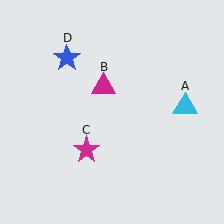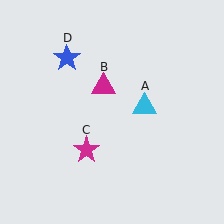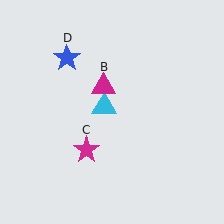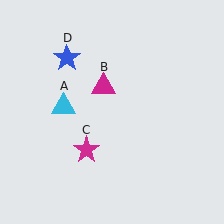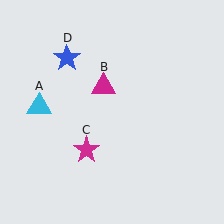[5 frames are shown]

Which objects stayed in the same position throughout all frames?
Magenta triangle (object B) and magenta star (object C) and blue star (object D) remained stationary.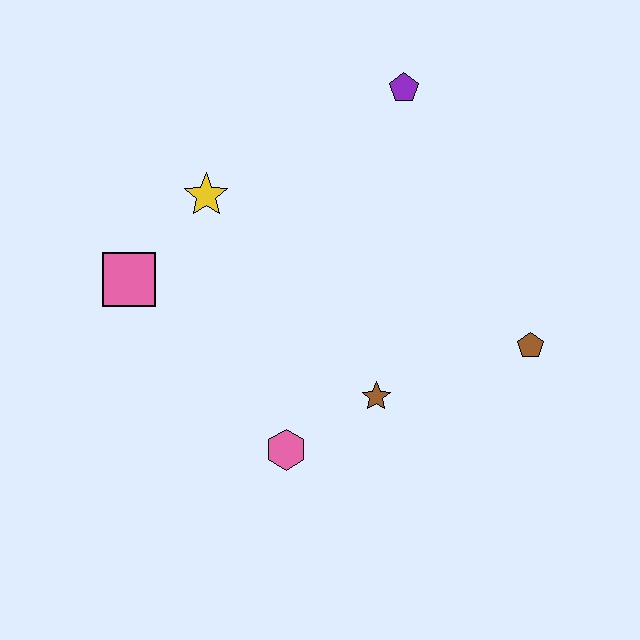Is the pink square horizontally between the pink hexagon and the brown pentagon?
No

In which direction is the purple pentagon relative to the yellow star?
The purple pentagon is to the right of the yellow star.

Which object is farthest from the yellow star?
The brown pentagon is farthest from the yellow star.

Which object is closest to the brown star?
The pink hexagon is closest to the brown star.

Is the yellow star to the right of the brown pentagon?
No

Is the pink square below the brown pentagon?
No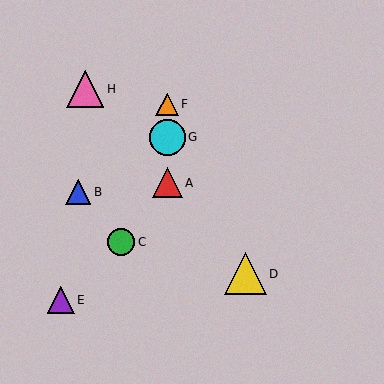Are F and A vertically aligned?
Yes, both are at x≈167.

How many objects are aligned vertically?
3 objects (A, F, G) are aligned vertically.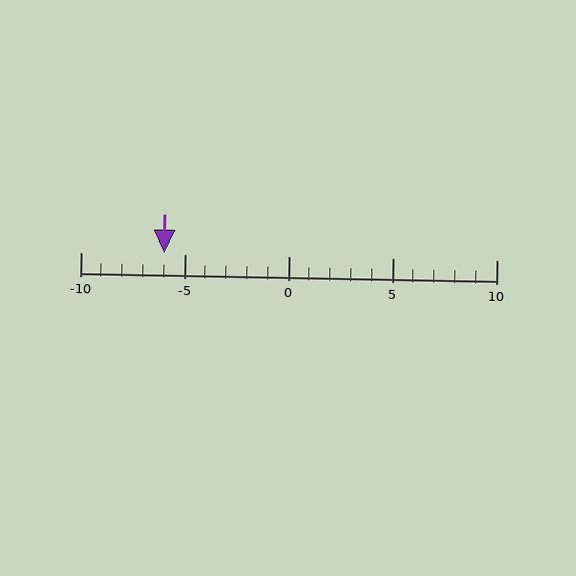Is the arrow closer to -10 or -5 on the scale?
The arrow is closer to -5.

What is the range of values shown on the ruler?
The ruler shows values from -10 to 10.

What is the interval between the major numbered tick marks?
The major tick marks are spaced 5 units apart.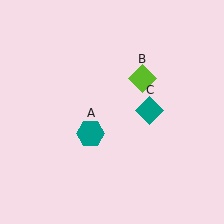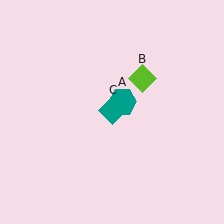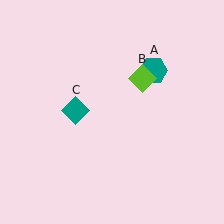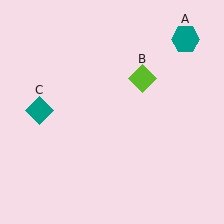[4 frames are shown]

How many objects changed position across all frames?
2 objects changed position: teal hexagon (object A), teal diamond (object C).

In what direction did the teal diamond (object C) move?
The teal diamond (object C) moved left.